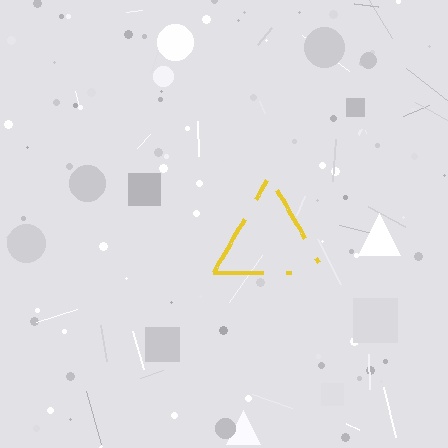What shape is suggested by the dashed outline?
The dashed outline suggests a triangle.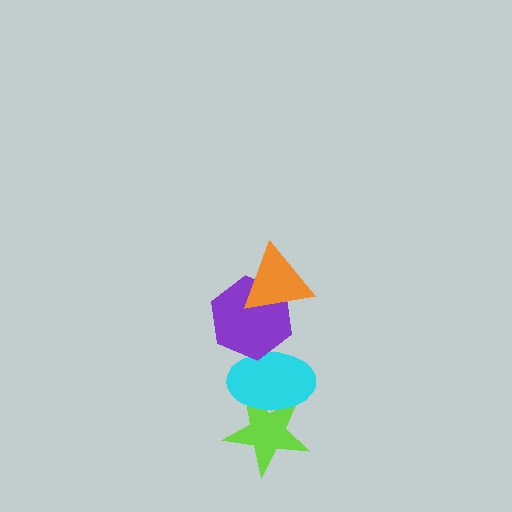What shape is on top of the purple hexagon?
The orange triangle is on top of the purple hexagon.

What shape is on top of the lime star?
The cyan ellipse is on top of the lime star.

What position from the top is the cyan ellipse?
The cyan ellipse is 3rd from the top.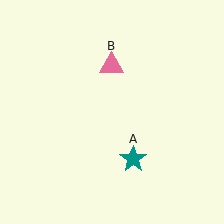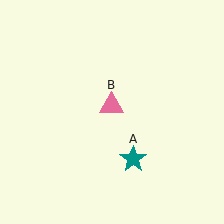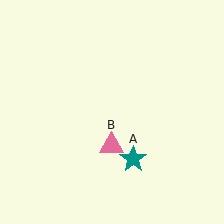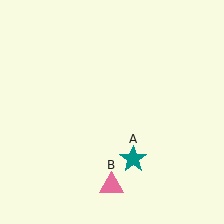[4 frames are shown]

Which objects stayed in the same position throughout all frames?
Teal star (object A) remained stationary.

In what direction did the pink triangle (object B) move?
The pink triangle (object B) moved down.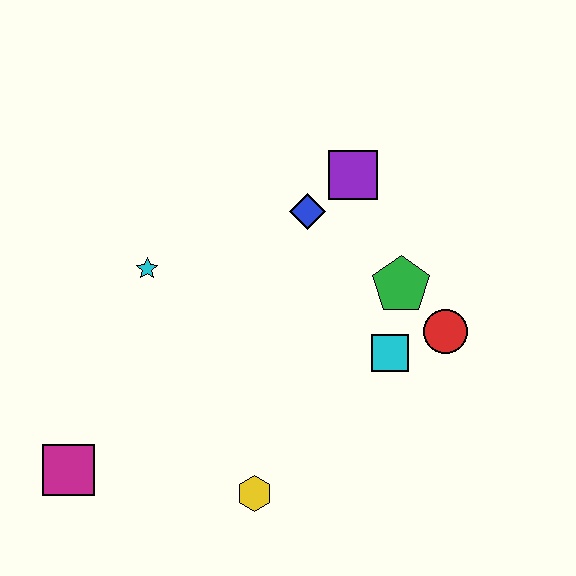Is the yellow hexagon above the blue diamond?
No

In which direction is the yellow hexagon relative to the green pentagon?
The yellow hexagon is below the green pentagon.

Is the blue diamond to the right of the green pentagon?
No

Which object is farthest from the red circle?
The magenta square is farthest from the red circle.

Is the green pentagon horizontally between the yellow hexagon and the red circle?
Yes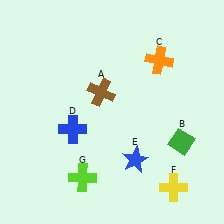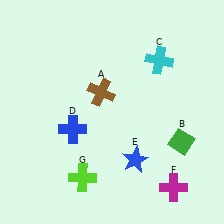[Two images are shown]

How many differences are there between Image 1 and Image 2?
There are 2 differences between the two images.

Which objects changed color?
C changed from orange to cyan. F changed from yellow to magenta.